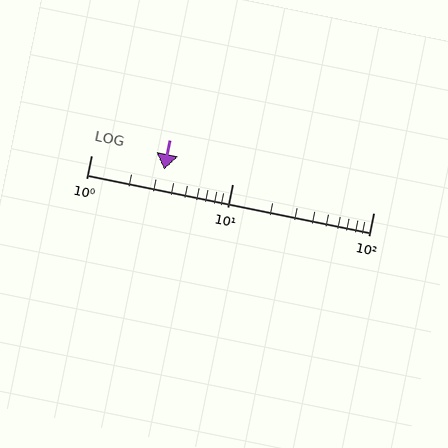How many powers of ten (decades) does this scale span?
The scale spans 2 decades, from 1 to 100.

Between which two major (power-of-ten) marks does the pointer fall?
The pointer is between 1 and 10.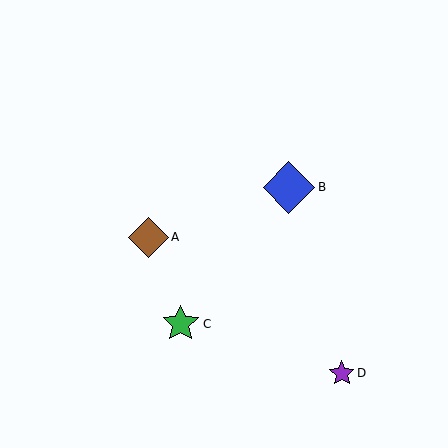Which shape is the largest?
The blue diamond (labeled B) is the largest.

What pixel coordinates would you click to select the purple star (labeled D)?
Click at (342, 373) to select the purple star D.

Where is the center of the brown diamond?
The center of the brown diamond is at (148, 237).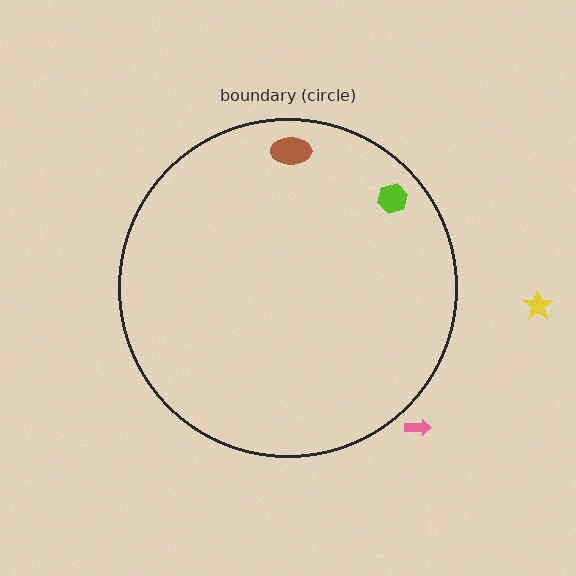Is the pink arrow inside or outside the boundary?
Outside.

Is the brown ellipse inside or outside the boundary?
Inside.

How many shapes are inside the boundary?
2 inside, 2 outside.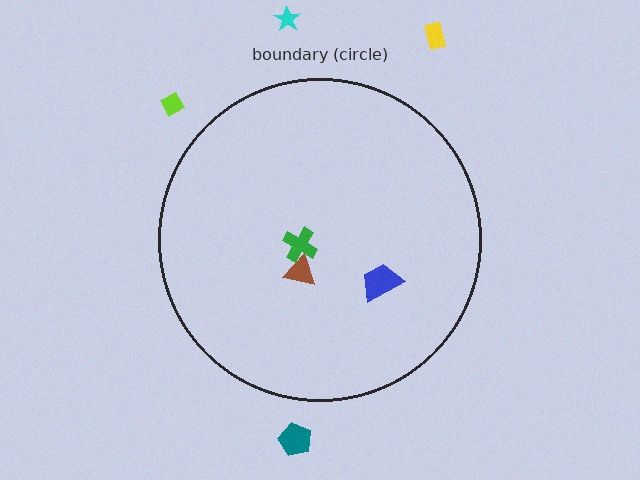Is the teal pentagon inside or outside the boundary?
Outside.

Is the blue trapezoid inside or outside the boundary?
Inside.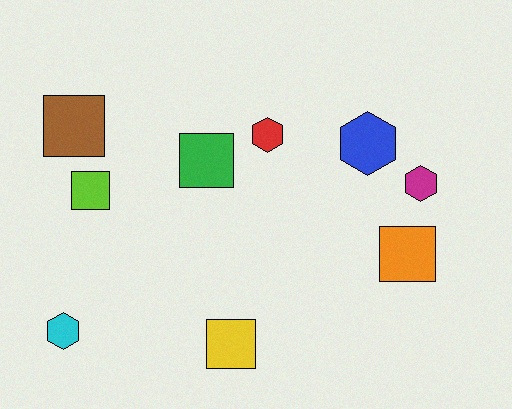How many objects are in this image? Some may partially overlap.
There are 9 objects.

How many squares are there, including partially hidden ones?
There are 5 squares.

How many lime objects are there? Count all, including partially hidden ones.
There is 1 lime object.